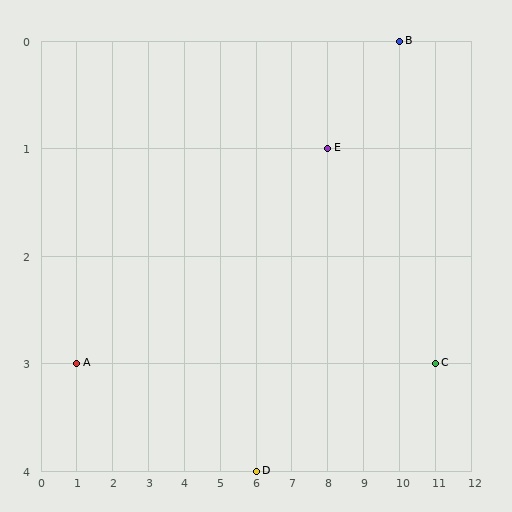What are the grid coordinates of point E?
Point E is at grid coordinates (8, 1).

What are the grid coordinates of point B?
Point B is at grid coordinates (10, 0).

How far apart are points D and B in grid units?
Points D and B are 4 columns and 4 rows apart (about 5.7 grid units diagonally).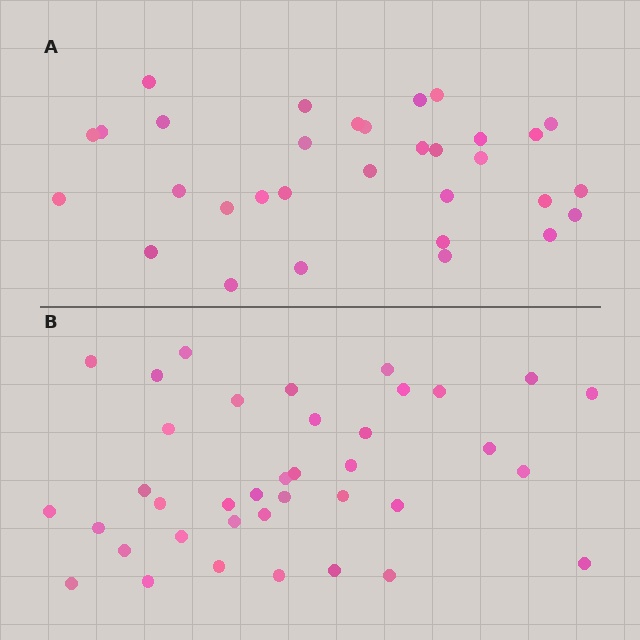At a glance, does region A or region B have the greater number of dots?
Region B (the bottom region) has more dots.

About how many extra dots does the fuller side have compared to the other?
Region B has about 6 more dots than region A.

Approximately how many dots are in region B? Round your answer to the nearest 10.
About 40 dots. (The exact count is 38, which rounds to 40.)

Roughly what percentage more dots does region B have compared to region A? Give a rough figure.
About 20% more.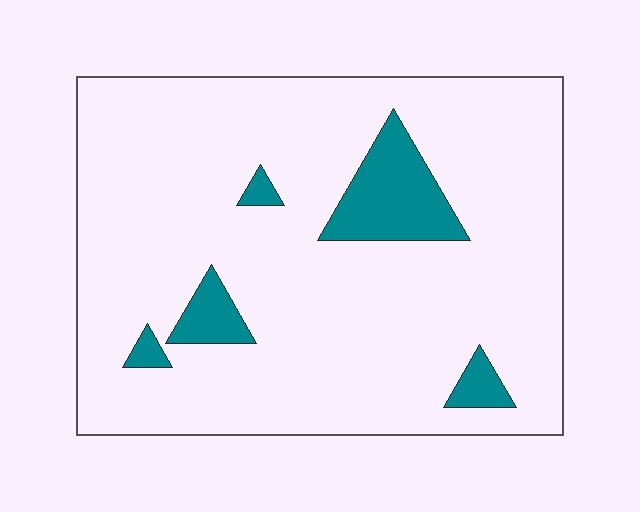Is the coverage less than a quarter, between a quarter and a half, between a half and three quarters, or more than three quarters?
Less than a quarter.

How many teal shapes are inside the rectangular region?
5.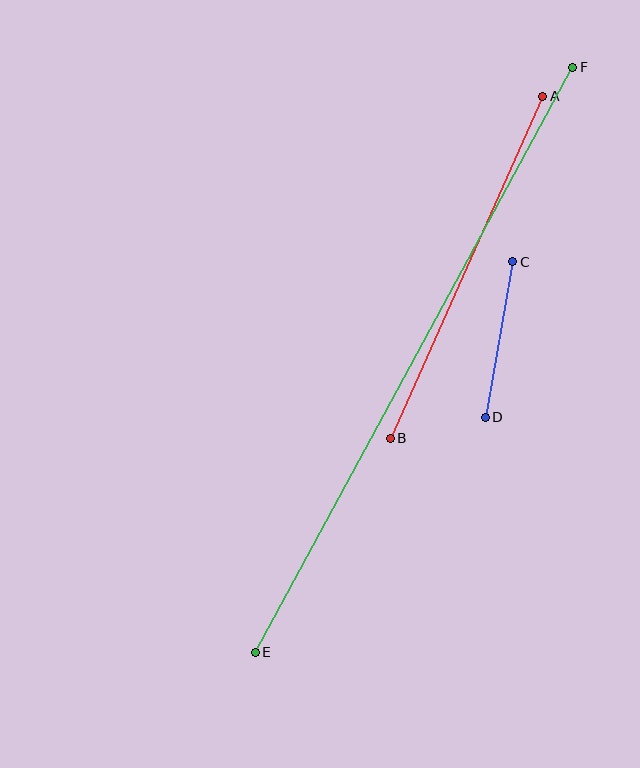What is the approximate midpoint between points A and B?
The midpoint is at approximately (467, 267) pixels.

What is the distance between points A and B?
The distance is approximately 374 pixels.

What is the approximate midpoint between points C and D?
The midpoint is at approximately (499, 339) pixels.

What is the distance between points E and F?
The distance is approximately 666 pixels.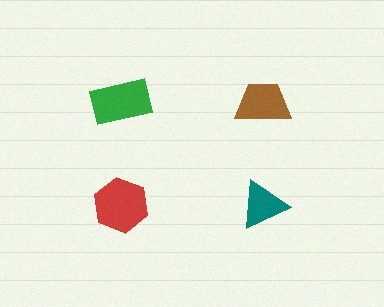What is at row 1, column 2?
A brown trapezoid.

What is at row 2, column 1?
A red hexagon.